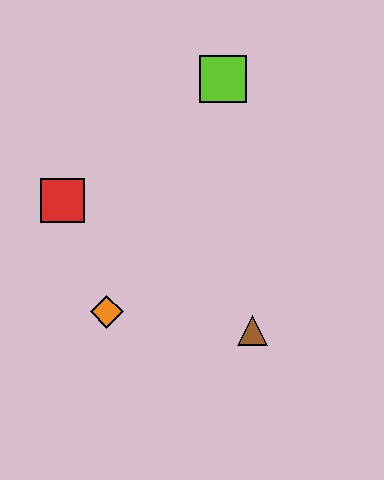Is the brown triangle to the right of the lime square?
Yes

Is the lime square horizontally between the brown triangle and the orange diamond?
Yes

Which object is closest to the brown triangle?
The orange diamond is closest to the brown triangle.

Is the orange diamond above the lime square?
No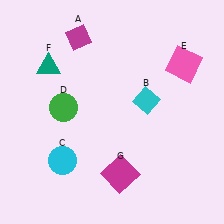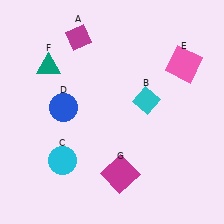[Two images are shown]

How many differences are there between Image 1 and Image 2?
There is 1 difference between the two images.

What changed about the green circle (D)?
In Image 1, D is green. In Image 2, it changed to blue.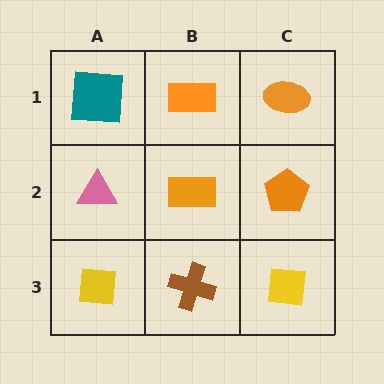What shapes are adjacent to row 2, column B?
An orange rectangle (row 1, column B), a brown cross (row 3, column B), a pink triangle (row 2, column A), an orange pentagon (row 2, column C).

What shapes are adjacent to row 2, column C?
An orange ellipse (row 1, column C), a yellow square (row 3, column C), an orange rectangle (row 2, column B).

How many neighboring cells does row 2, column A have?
3.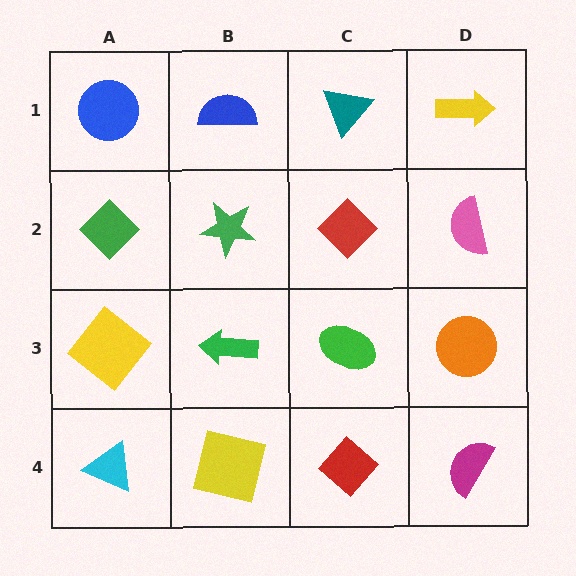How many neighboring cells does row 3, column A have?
3.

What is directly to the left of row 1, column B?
A blue circle.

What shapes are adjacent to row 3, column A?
A green diamond (row 2, column A), a cyan triangle (row 4, column A), a green arrow (row 3, column B).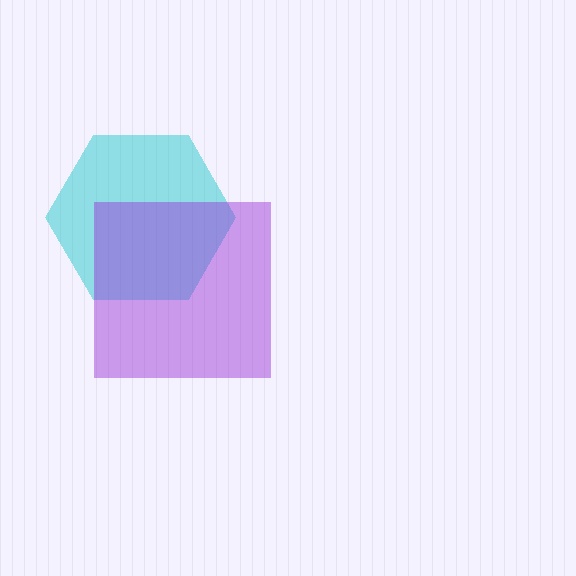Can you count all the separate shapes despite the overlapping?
Yes, there are 2 separate shapes.